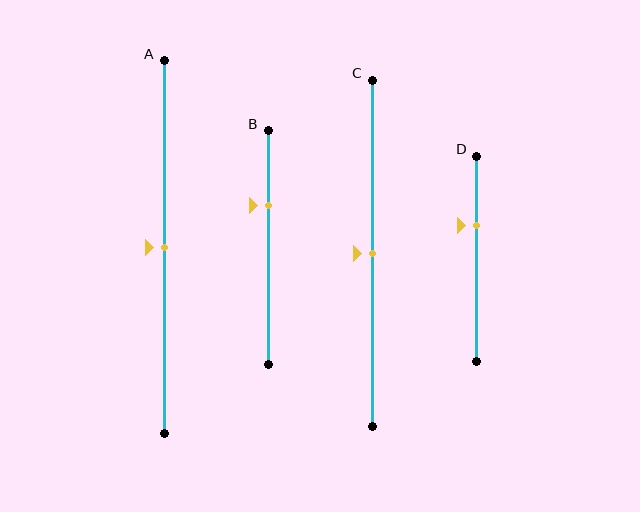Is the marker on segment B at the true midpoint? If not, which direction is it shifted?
No, the marker on segment B is shifted upward by about 18% of the segment length.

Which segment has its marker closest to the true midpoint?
Segment A has its marker closest to the true midpoint.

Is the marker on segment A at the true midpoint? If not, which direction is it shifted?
Yes, the marker on segment A is at the true midpoint.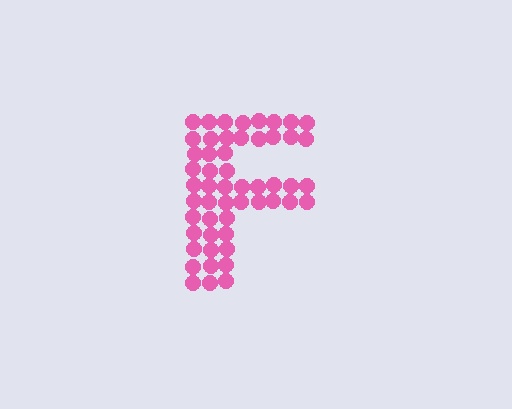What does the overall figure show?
The overall figure shows the letter F.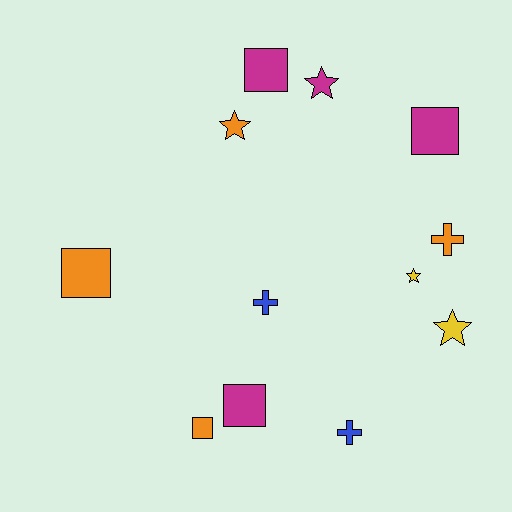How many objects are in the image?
There are 12 objects.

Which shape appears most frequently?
Square, with 5 objects.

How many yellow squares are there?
There are no yellow squares.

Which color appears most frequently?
Orange, with 4 objects.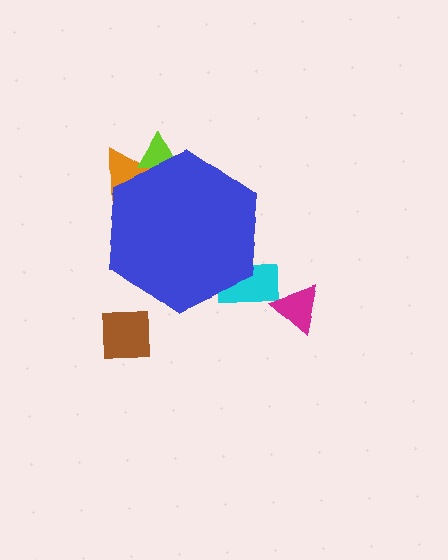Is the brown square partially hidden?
No, the brown square is fully visible.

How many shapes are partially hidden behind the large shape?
3 shapes are partially hidden.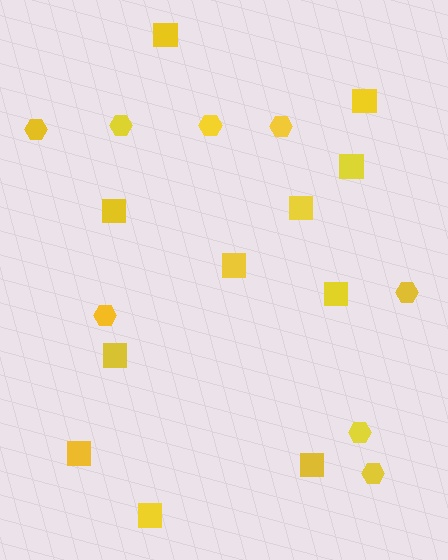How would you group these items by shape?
There are 2 groups: one group of hexagons (8) and one group of squares (11).